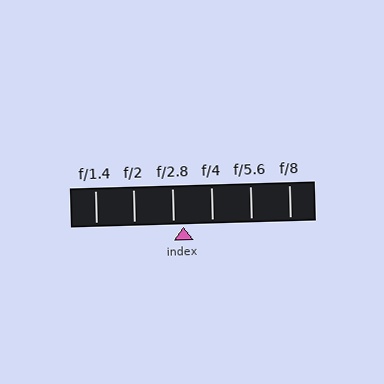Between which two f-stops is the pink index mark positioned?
The index mark is between f/2.8 and f/4.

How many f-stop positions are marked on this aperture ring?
There are 6 f-stop positions marked.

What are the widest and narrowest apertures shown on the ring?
The widest aperture shown is f/1.4 and the narrowest is f/8.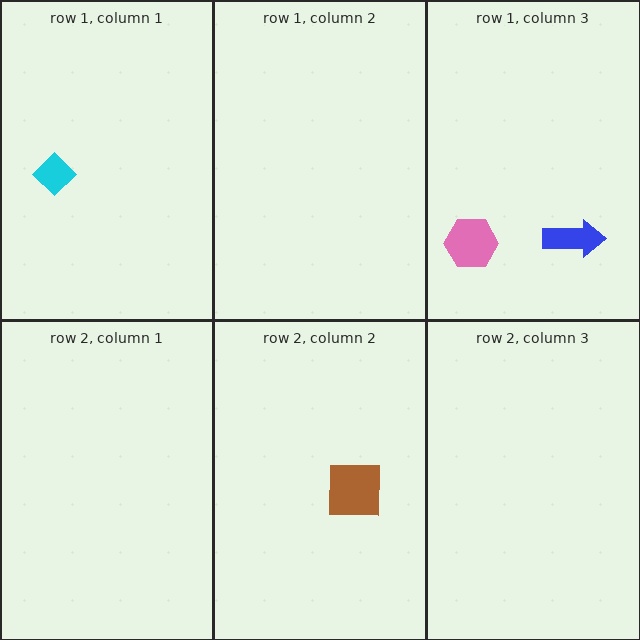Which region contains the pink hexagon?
The row 1, column 3 region.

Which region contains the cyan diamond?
The row 1, column 1 region.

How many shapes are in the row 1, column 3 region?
2.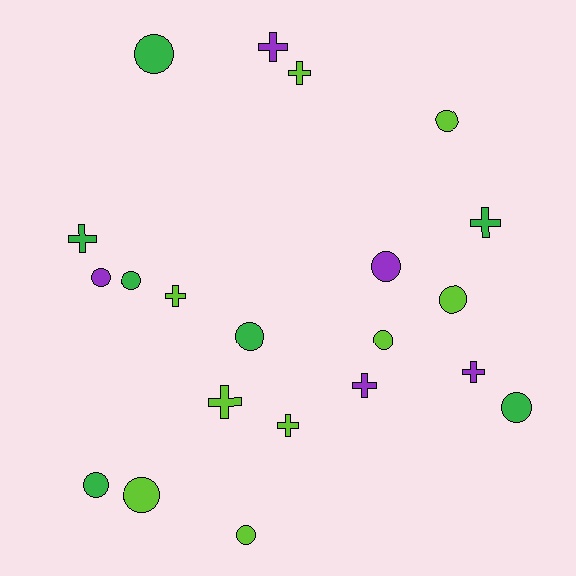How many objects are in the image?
There are 21 objects.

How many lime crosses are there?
There are 4 lime crosses.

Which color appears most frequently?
Lime, with 9 objects.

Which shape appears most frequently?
Circle, with 12 objects.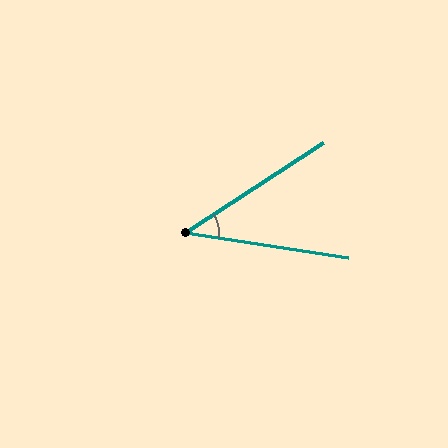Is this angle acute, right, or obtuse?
It is acute.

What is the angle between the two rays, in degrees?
Approximately 42 degrees.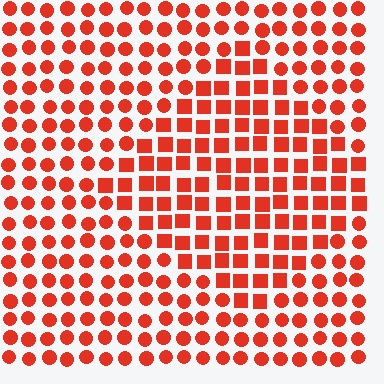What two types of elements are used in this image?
The image uses squares inside the diamond region and circles outside it.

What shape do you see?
I see a diamond.